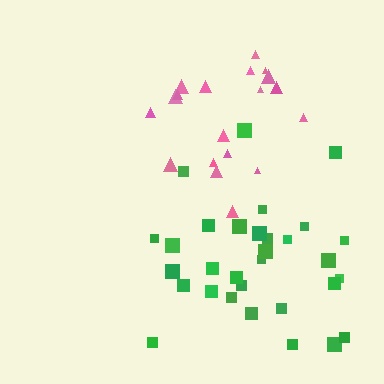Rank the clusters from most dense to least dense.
pink, green.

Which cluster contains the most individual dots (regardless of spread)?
Green (32).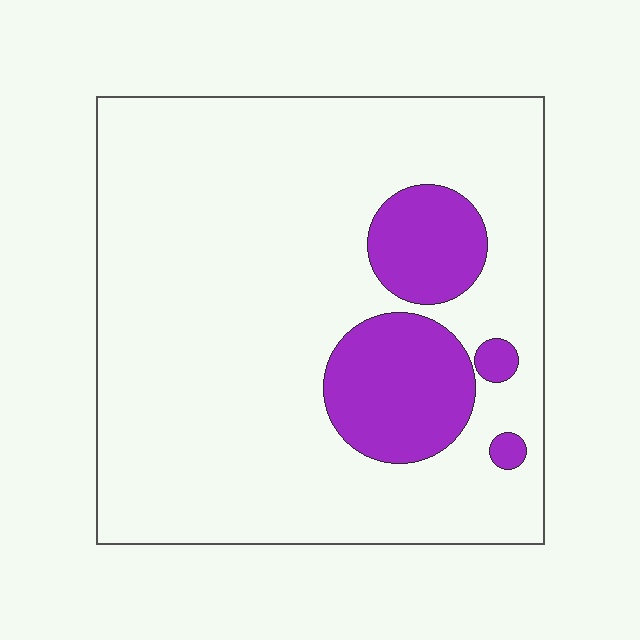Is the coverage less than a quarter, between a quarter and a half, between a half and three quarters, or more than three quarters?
Less than a quarter.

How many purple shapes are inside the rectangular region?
4.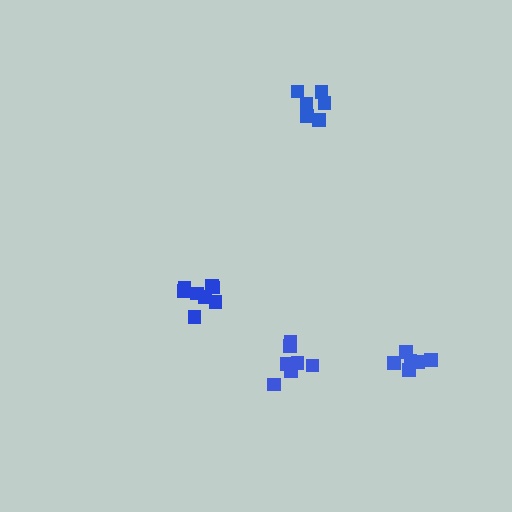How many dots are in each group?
Group 1: 7 dots, Group 2: 6 dots, Group 3: 6 dots, Group 4: 8 dots (27 total).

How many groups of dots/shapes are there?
There are 4 groups.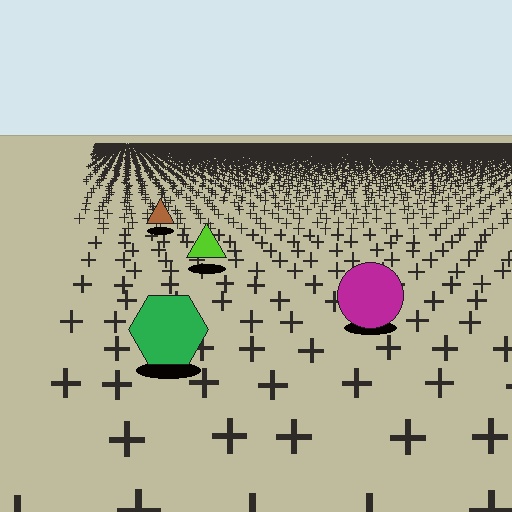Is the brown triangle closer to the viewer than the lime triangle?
No. The lime triangle is closer — you can tell from the texture gradient: the ground texture is coarser near it.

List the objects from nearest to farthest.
From nearest to farthest: the green hexagon, the magenta circle, the lime triangle, the brown triangle.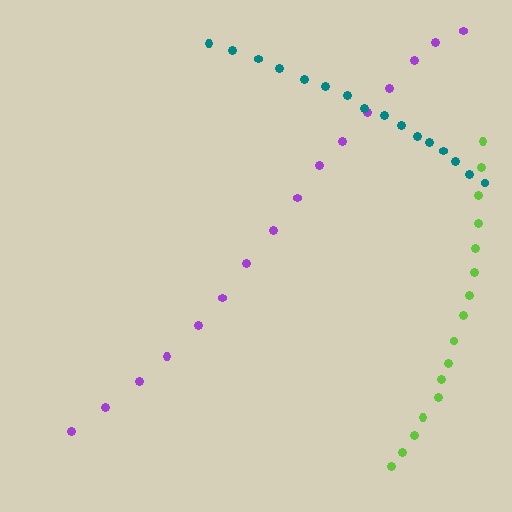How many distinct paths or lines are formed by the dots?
There are 3 distinct paths.